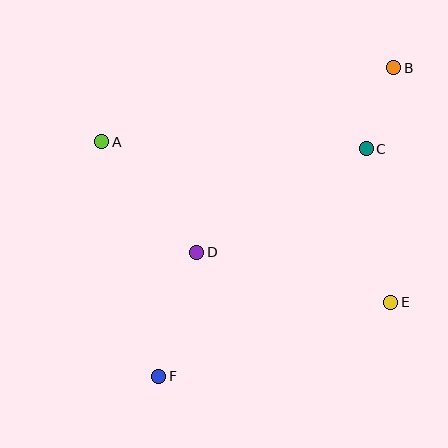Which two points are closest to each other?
Points B and C are closest to each other.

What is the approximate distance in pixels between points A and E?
The distance between A and E is approximately 330 pixels.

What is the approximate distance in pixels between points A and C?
The distance between A and C is approximately 264 pixels.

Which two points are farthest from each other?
Points B and F are farthest from each other.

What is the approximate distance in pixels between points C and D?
The distance between C and D is approximately 198 pixels.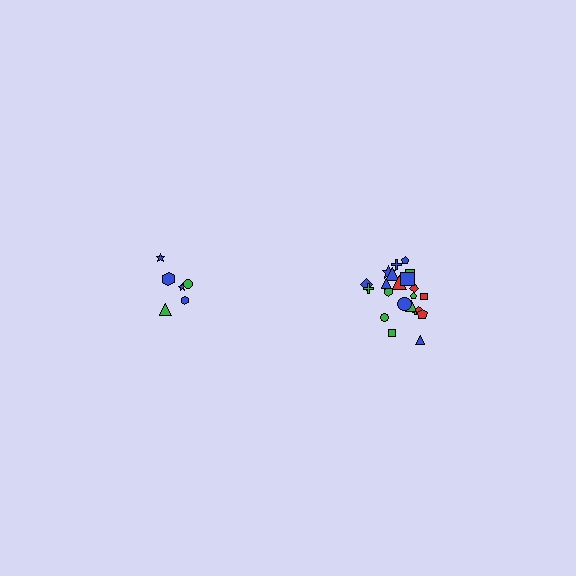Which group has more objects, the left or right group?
The right group.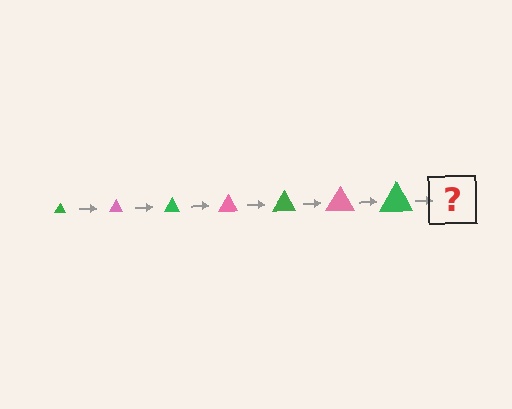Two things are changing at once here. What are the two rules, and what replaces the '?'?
The two rules are that the triangle grows larger each step and the color cycles through green and pink. The '?' should be a pink triangle, larger than the previous one.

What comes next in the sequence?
The next element should be a pink triangle, larger than the previous one.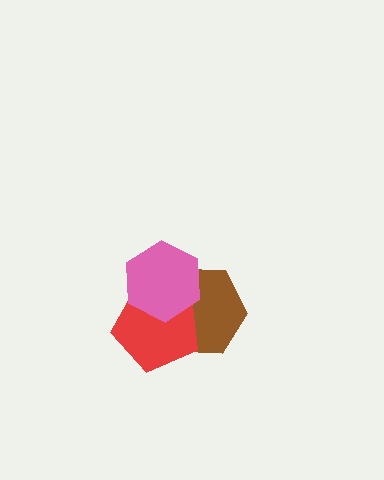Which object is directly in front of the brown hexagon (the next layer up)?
The red pentagon is directly in front of the brown hexagon.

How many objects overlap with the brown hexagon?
2 objects overlap with the brown hexagon.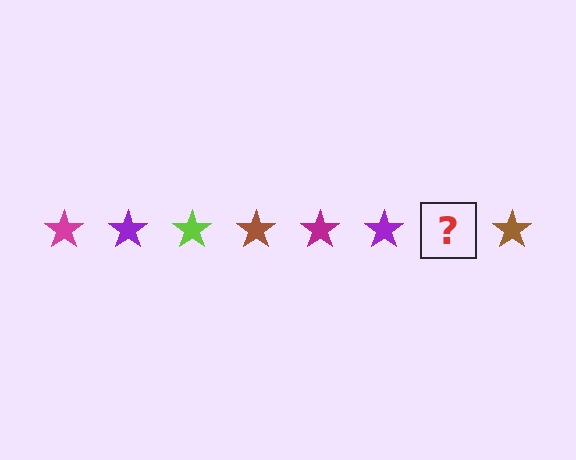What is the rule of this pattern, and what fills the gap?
The rule is that the pattern cycles through magenta, purple, lime, brown stars. The gap should be filled with a lime star.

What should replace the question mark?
The question mark should be replaced with a lime star.